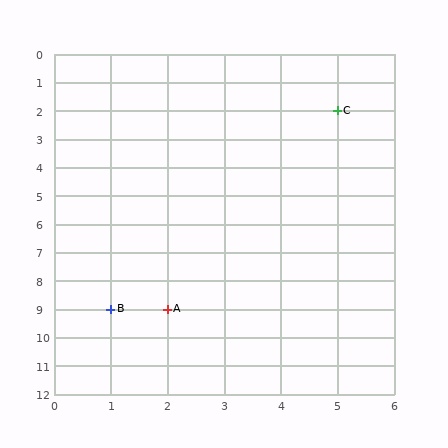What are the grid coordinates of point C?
Point C is at grid coordinates (5, 2).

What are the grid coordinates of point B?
Point B is at grid coordinates (1, 9).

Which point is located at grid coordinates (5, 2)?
Point C is at (5, 2).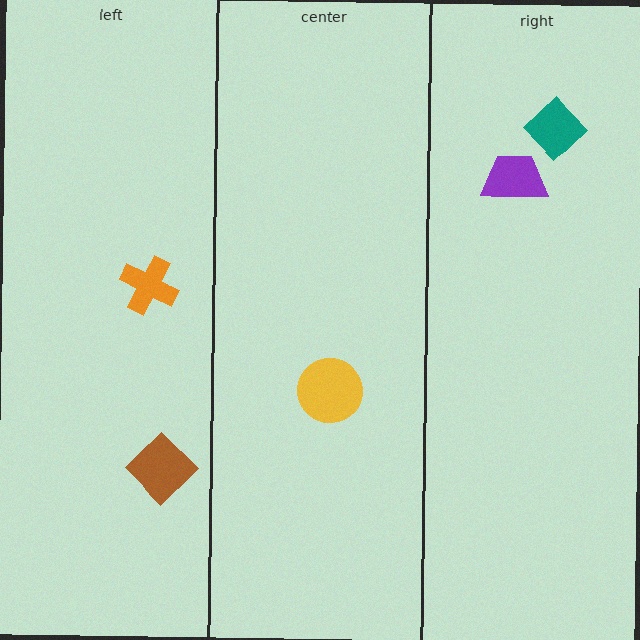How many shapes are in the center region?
1.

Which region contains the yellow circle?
The center region.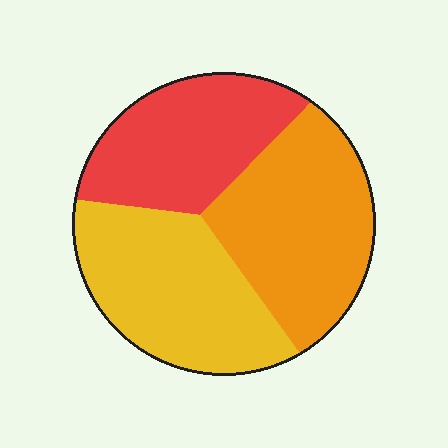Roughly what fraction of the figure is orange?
Orange covers 36% of the figure.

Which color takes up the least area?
Red, at roughly 30%.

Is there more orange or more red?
Orange.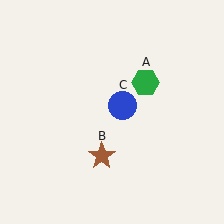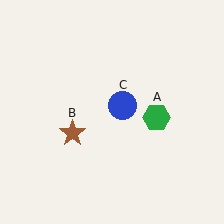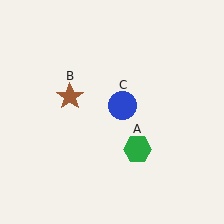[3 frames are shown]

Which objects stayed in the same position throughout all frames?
Blue circle (object C) remained stationary.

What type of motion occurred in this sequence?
The green hexagon (object A), brown star (object B) rotated clockwise around the center of the scene.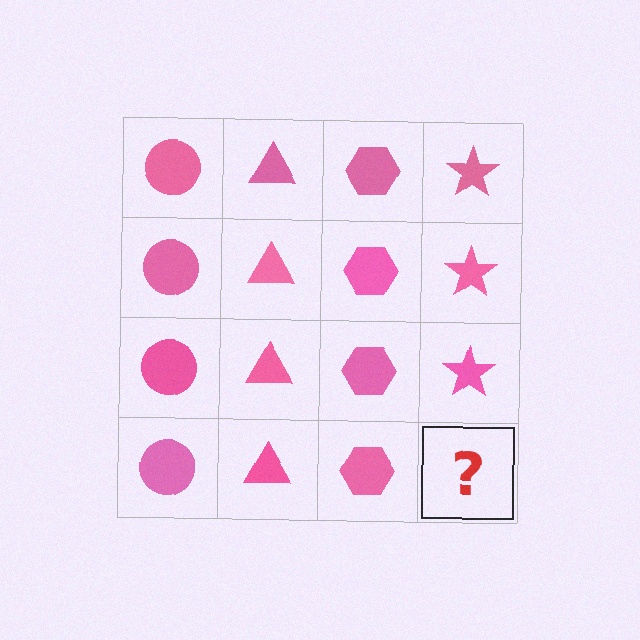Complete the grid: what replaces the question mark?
The question mark should be replaced with a pink star.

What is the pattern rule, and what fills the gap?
The rule is that each column has a consistent shape. The gap should be filled with a pink star.